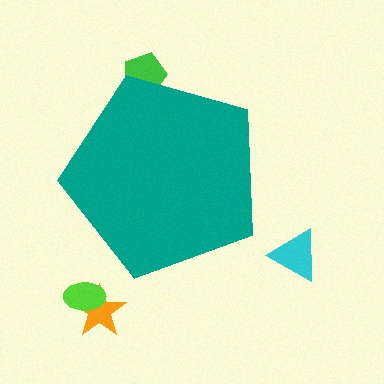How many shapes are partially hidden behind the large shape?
1 shape is partially hidden.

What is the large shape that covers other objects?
A teal pentagon.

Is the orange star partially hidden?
No, the orange star is fully visible.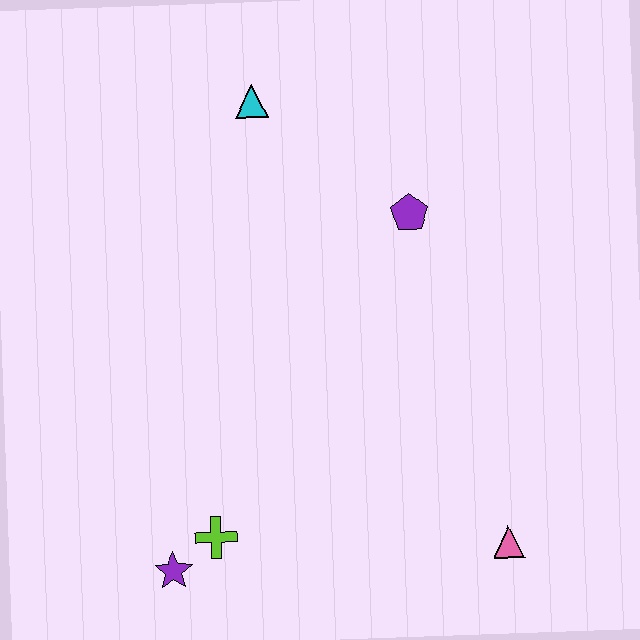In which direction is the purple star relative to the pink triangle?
The purple star is to the left of the pink triangle.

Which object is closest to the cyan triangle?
The purple pentagon is closest to the cyan triangle.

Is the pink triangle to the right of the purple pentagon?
Yes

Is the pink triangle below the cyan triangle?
Yes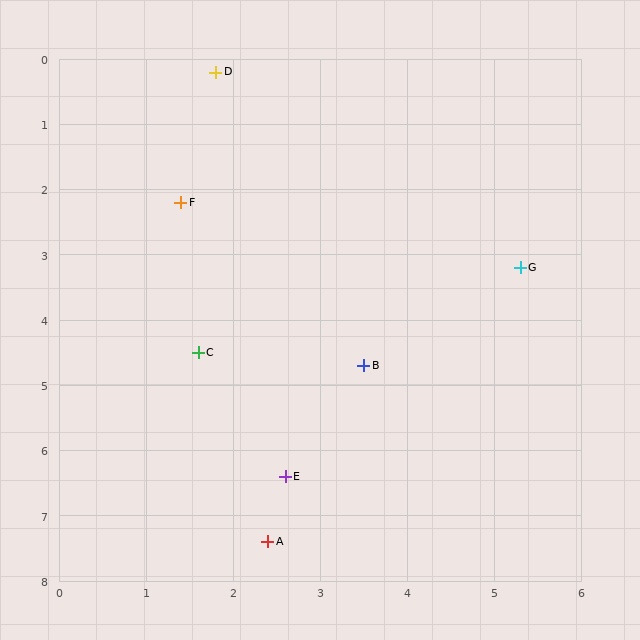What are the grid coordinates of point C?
Point C is at approximately (1.6, 4.5).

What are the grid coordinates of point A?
Point A is at approximately (2.4, 7.4).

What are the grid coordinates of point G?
Point G is at approximately (5.3, 3.2).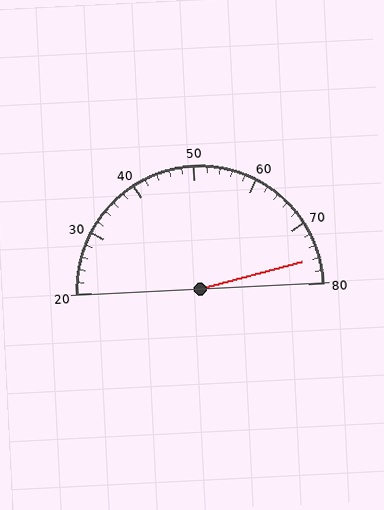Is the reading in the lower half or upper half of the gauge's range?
The reading is in the upper half of the range (20 to 80).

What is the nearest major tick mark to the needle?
The nearest major tick mark is 80.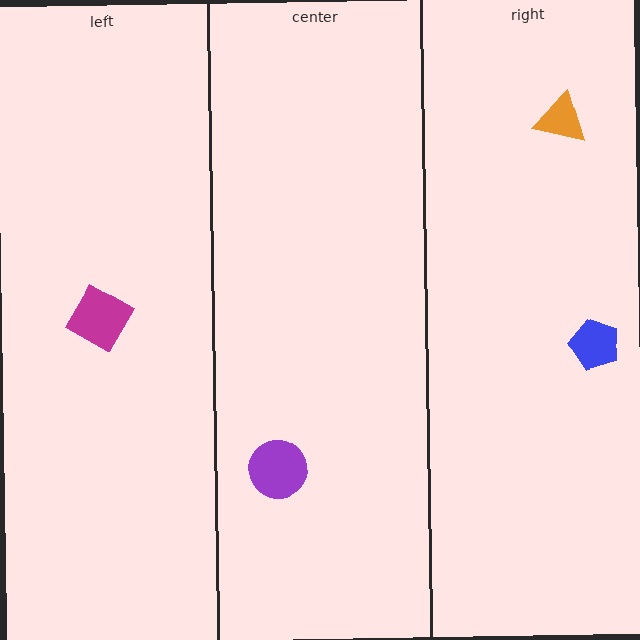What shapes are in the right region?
The blue pentagon, the orange triangle.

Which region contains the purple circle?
The center region.